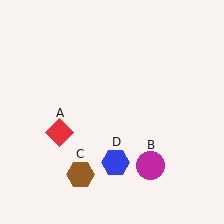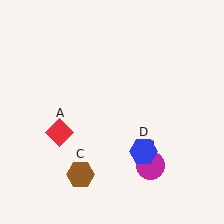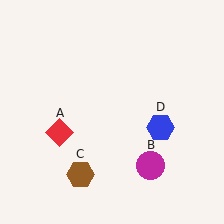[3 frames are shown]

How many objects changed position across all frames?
1 object changed position: blue hexagon (object D).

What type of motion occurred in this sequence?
The blue hexagon (object D) rotated counterclockwise around the center of the scene.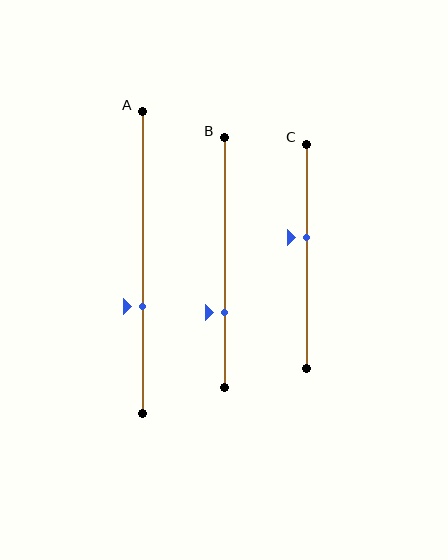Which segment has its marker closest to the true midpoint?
Segment C has its marker closest to the true midpoint.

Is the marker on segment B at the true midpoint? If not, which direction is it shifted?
No, the marker on segment B is shifted downward by about 20% of the segment length.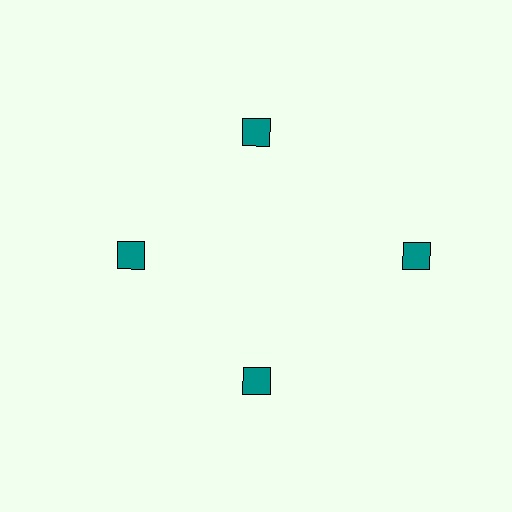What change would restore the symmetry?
The symmetry would be restored by moving it inward, back onto the ring so that all 4 squares sit at equal angles and equal distance from the center.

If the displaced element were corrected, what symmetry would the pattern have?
It would have 4-fold rotational symmetry — the pattern would map onto itself every 90 degrees.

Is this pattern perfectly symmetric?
No. The 4 teal squares are arranged in a ring, but one element near the 3 o'clock position is pushed outward from the center, breaking the 4-fold rotational symmetry.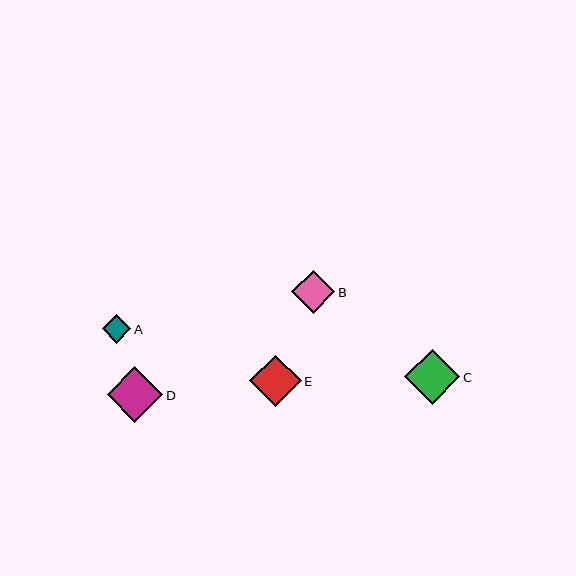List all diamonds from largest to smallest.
From largest to smallest: D, C, E, B, A.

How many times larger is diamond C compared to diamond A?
Diamond C is approximately 1.9 times the size of diamond A.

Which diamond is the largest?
Diamond D is the largest with a size of approximately 56 pixels.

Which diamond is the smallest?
Diamond A is the smallest with a size of approximately 29 pixels.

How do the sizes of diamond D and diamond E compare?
Diamond D and diamond E are approximately the same size.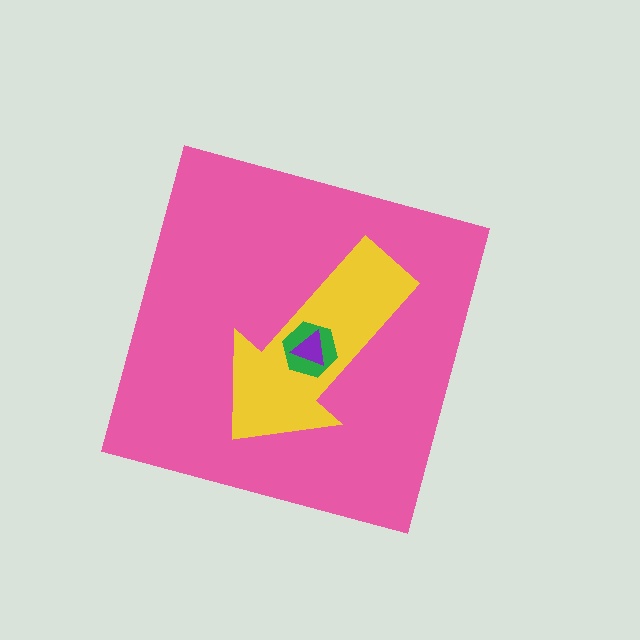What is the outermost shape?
The pink diamond.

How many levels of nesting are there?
4.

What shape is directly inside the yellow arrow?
The green hexagon.